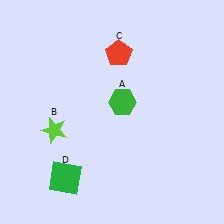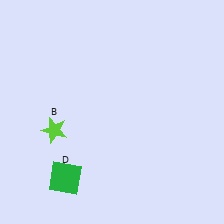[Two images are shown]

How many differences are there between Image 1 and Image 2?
There are 2 differences between the two images.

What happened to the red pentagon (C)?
The red pentagon (C) was removed in Image 2. It was in the top-right area of Image 1.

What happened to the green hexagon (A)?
The green hexagon (A) was removed in Image 2. It was in the top-right area of Image 1.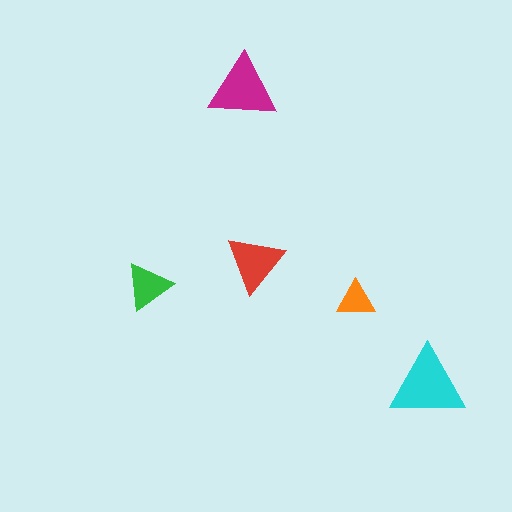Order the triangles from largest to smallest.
the cyan one, the magenta one, the red one, the green one, the orange one.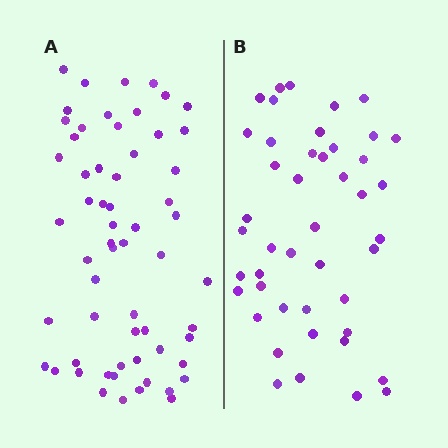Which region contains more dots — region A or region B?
Region A (the left region) has more dots.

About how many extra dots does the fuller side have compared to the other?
Region A has approximately 15 more dots than region B.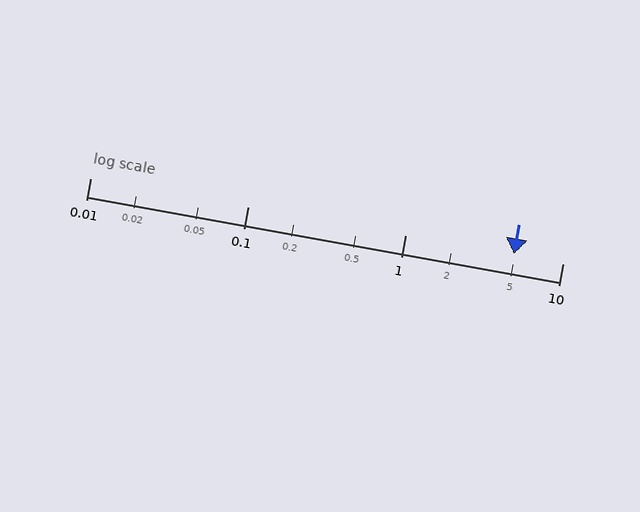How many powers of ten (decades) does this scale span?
The scale spans 3 decades, from 0.01 to 10.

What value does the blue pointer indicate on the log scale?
The pointer indicates approximately 4.9.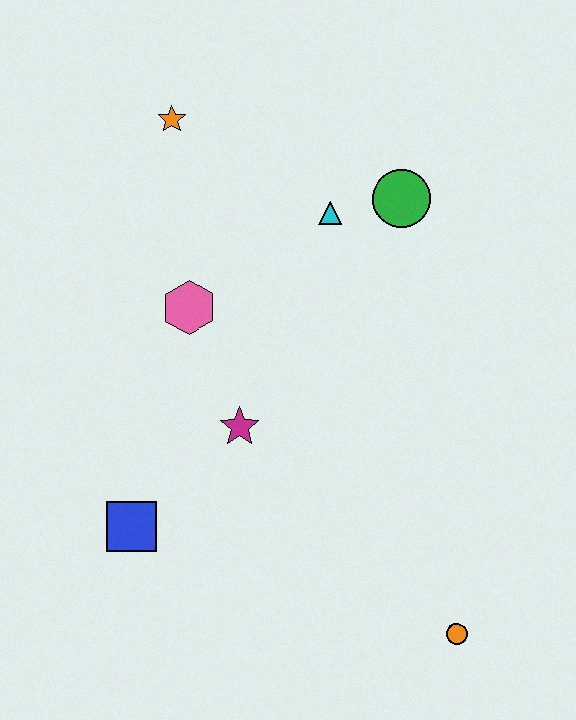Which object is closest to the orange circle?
The magenta star is closest to the orange circle.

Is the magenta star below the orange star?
Yes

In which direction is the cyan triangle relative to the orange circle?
The cyan triangle is above the orange circle.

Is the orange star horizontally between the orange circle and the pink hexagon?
No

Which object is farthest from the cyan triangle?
The orange circle is farthest from the cyan triangle.